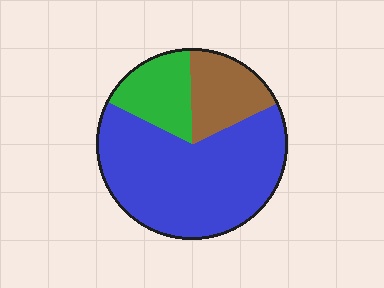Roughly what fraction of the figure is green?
Green takes up about one sixth (1/6) of the figure.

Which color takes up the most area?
Blue, at roughly 65%.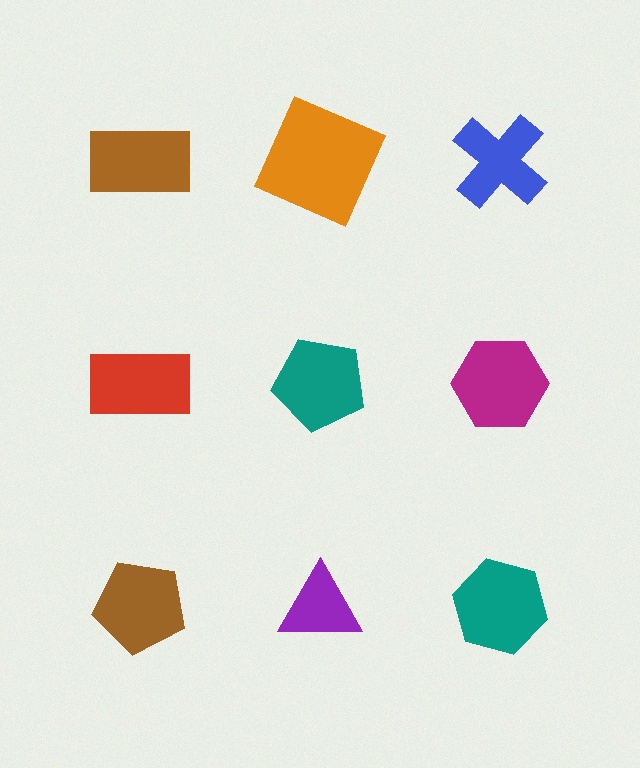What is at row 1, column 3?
A blue cross.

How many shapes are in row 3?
3 shapes.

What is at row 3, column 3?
A teal hexagon.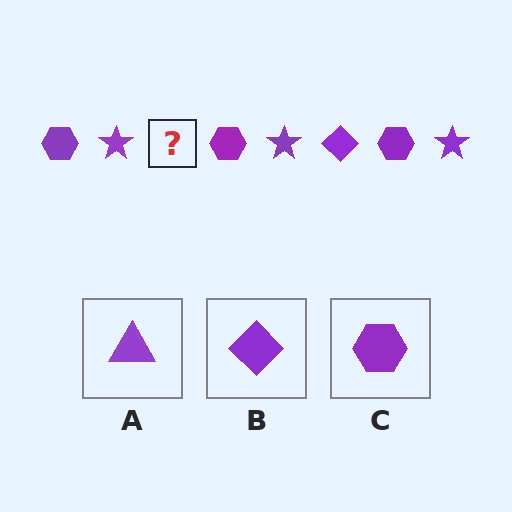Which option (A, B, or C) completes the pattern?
B.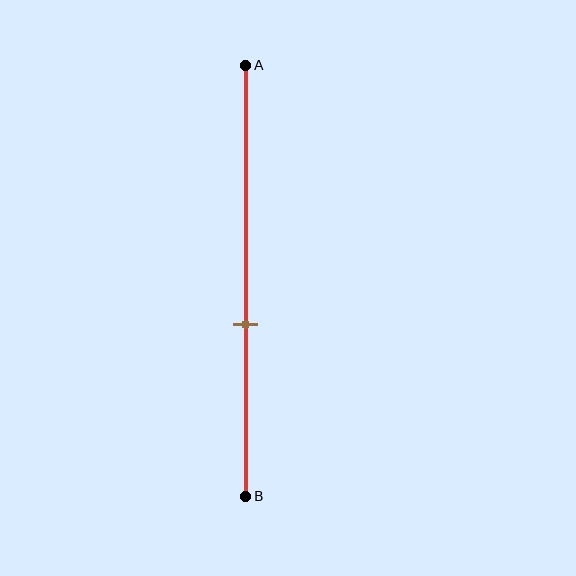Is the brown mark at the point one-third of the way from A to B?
No, the mark is at about 60% from A, not at the 33% one-third point.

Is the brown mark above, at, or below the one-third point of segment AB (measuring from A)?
The brown mark is below the one-third point of segment AB.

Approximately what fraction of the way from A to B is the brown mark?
The brown mark is approximately 60% of the way from A to B.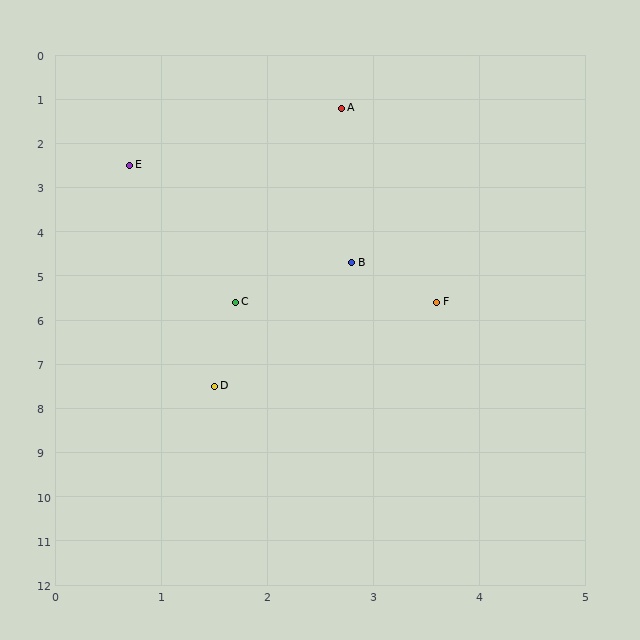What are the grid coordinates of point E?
Point E is at approximately (0.7, 2.5).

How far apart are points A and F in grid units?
Points A and F are about 4.5 grid units apart.